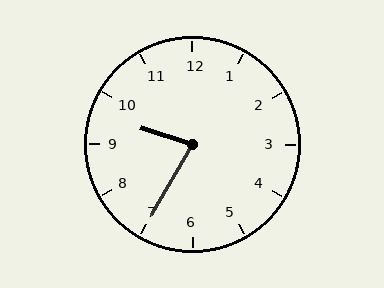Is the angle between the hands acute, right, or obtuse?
It is acute.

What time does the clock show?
9:35.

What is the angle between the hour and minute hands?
Approximately 78 degrees.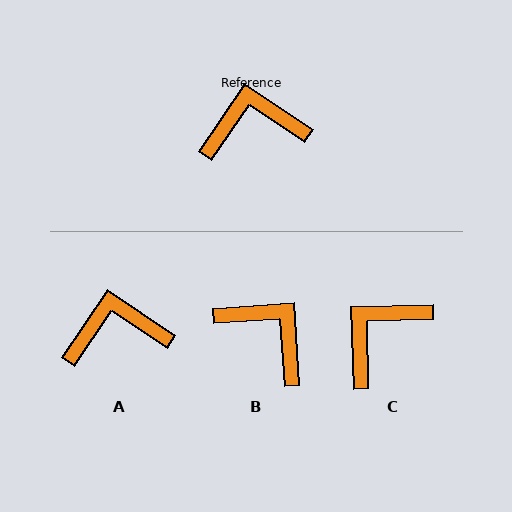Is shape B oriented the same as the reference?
No, it is off by about 52 degrees.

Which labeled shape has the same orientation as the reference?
A.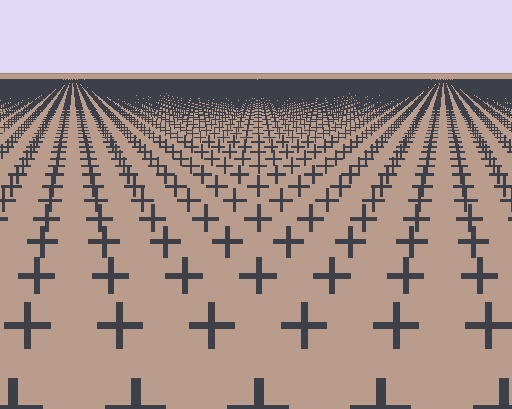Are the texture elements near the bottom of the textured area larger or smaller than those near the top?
Larger. Near the bottom, elements are closer to the viewer and appear at a bigger on-screen size.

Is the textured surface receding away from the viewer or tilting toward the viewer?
The surface is receding away from the viewer. Texture elements get smaller and denser toward the top.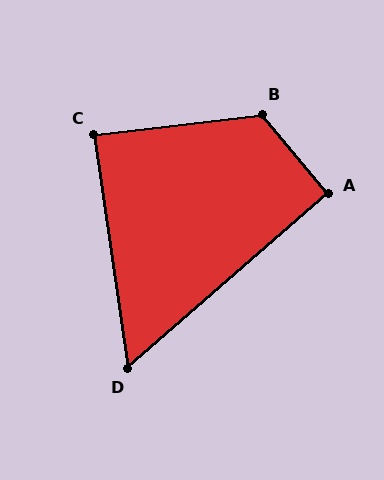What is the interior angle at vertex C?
Approximately 89 degrees (approximately right).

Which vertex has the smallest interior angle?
D, at approximately 57 degrees.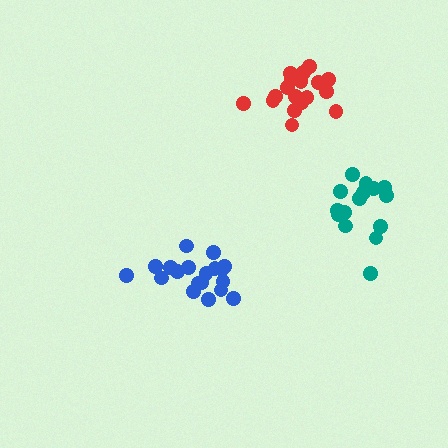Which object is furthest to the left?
The blue cluster is leftmost.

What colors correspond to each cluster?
The clusters are colored: blue, teal, red.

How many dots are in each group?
Group 1: 19 dots, Group 2: 15 dots, Group 3: 18 dots (52 total).